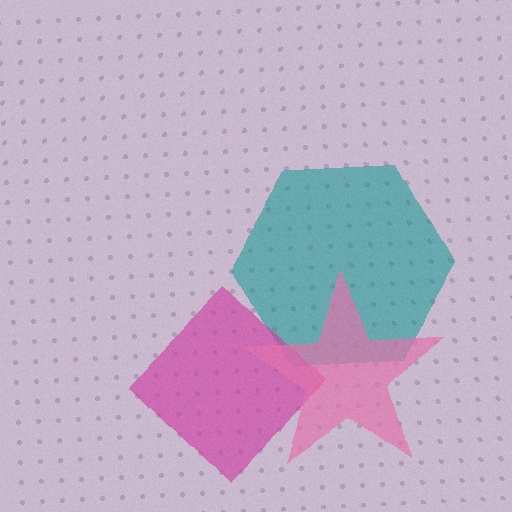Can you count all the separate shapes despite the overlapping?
Yes, there are 3 separate shapes.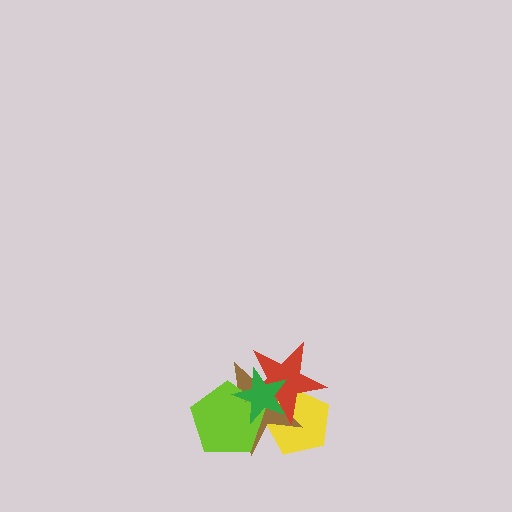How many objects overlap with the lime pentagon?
3 objects overlap with the lime pentagon.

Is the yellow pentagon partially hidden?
Yes, it is partially covered by another shape.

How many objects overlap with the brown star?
4 objects overlap with the brown star.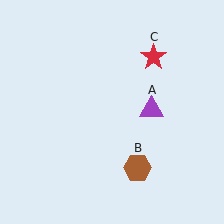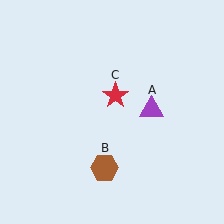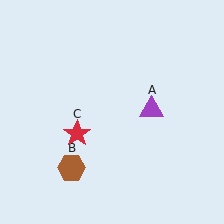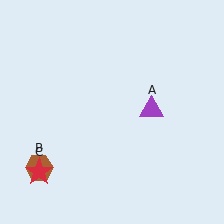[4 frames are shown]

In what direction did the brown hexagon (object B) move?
The brown hexagon (object B) moved left.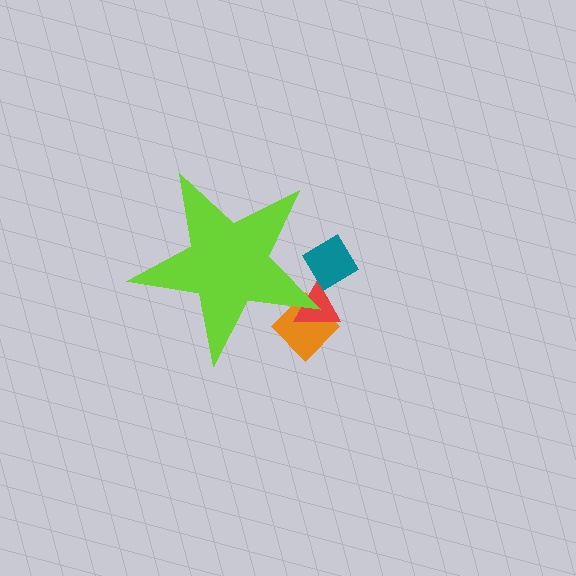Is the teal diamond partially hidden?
Yes, the teal diamond is partially hidden behind the lime star.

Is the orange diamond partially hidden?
Yes, the orange diamond is partially hidden behind the lime star.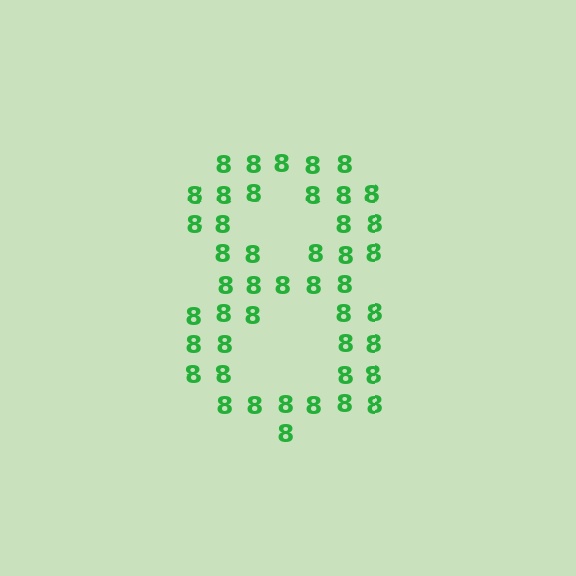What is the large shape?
The large shape is the digit 8.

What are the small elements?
The small elements are digit 8's.